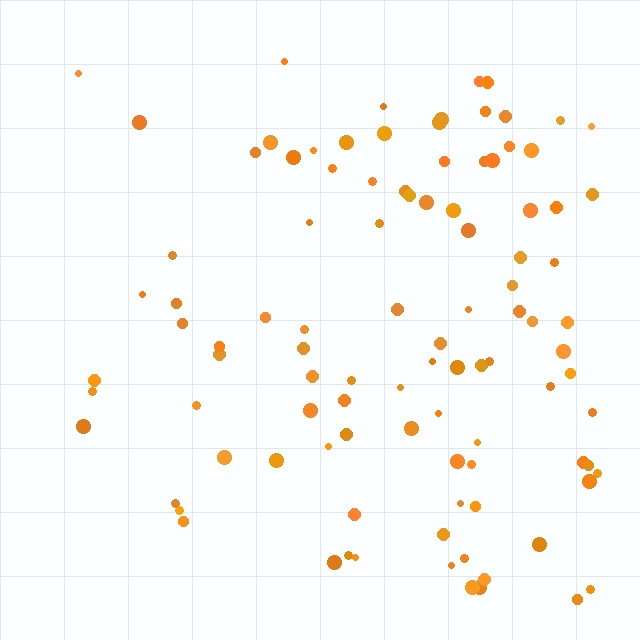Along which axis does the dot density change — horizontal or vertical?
Horizontal.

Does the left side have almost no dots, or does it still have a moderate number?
Still a moderate number, just noticeably fewer than the right.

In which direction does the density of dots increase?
From left to right, with the right side densest.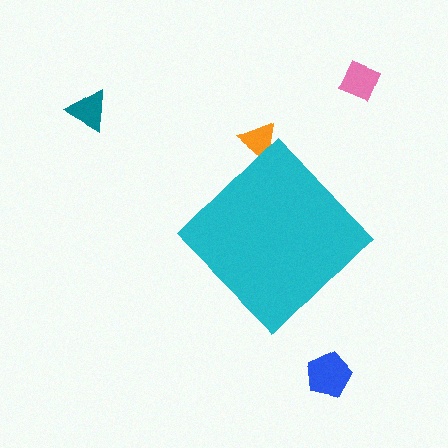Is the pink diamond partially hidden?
No, the pink diamond is fully visible.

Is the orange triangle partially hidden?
Yes, the orange triangle is partially hidden behind the cyan diamond.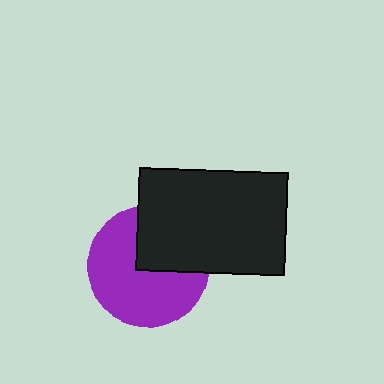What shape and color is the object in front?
The object in front is a black rectangle.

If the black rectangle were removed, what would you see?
You would see the complete purple circle.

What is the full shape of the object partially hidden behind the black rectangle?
The partially hidden object is a purple circle.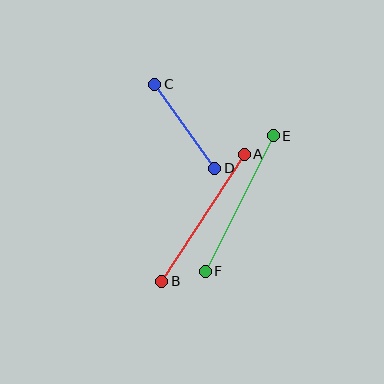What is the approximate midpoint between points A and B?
The midpoint is at approximately (203, 218) pixels.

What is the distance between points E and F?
The distance is approximately 152 pixels.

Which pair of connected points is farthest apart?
Points E and F are farthest apart.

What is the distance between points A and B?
The distance is approximately 151 pixels.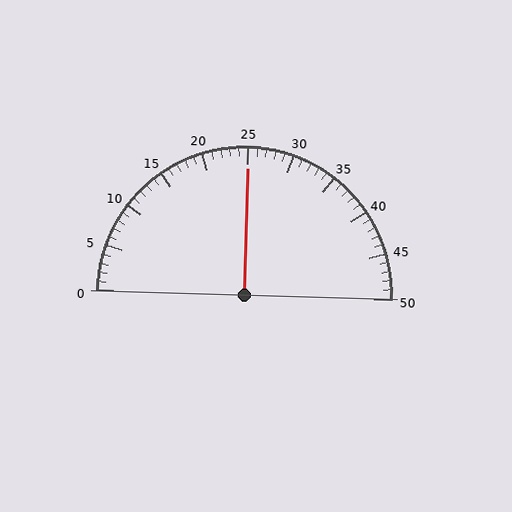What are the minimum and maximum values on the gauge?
The gauge ranges from 0 to 50.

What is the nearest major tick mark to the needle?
The nearest major tick mark is 25.